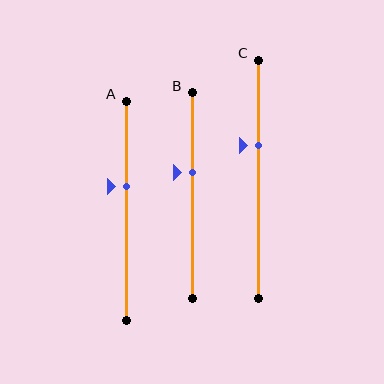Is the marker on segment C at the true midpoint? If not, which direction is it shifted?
No, the marker on segment C is shifted upward by about 14% of the segment length.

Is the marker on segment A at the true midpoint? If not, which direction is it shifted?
No, the marker on segment A is shifted upward by about 11% of the segment length.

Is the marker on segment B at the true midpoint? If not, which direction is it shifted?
No, the marker on segment B is shifted upward by about 11% of the segment length.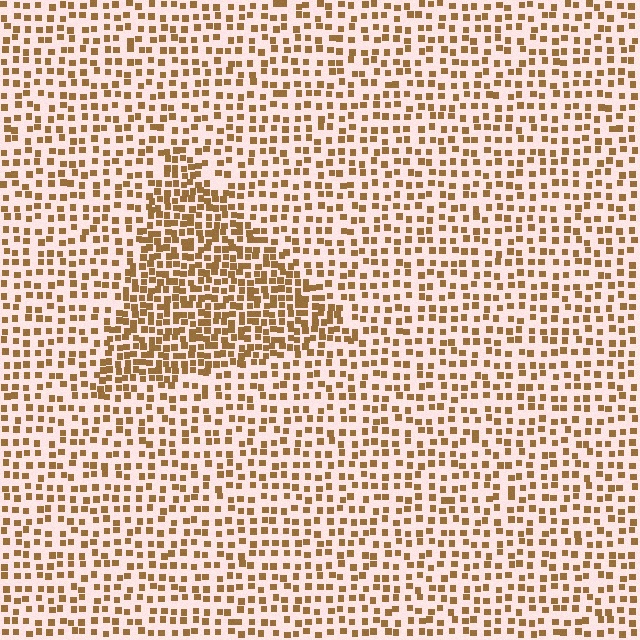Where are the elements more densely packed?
The elements are more densely packed inside the triangle boundary.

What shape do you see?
I see a triangle.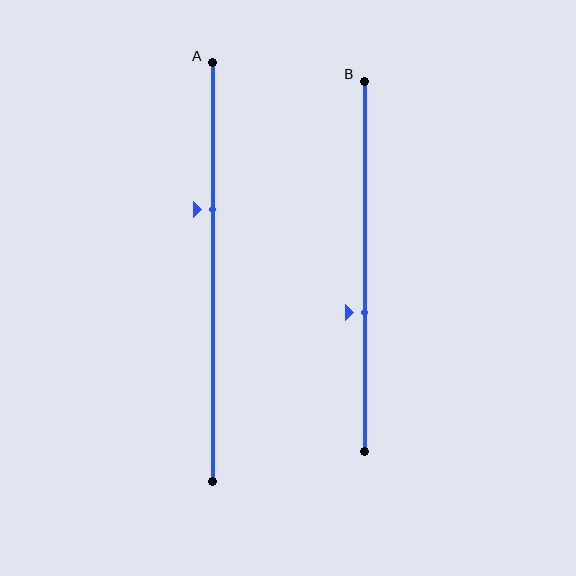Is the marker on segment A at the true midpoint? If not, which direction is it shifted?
No, the marker on segment A is shifted upward by about 15% of the segment length.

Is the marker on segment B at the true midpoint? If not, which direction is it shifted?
No, the marker on segment B is shifted downward by about 12% of the segment length.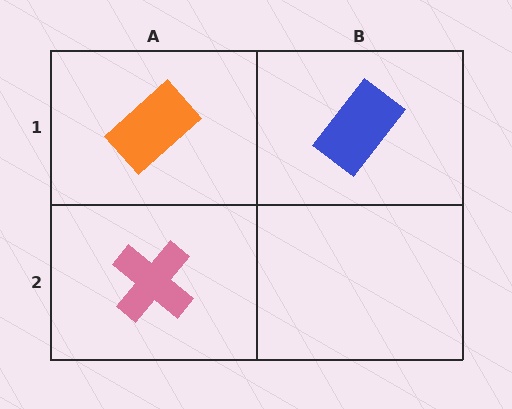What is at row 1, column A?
An orange rectangle.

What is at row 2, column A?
A pink cross.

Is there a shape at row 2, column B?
No, that cell is empty.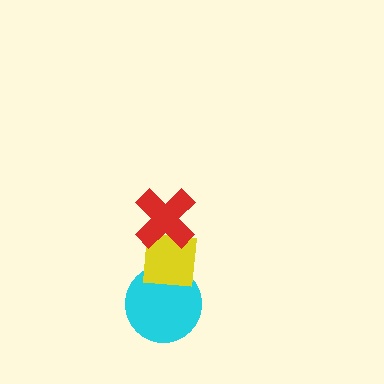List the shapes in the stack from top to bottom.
From top to bottom: the red cross, the yellow square, the cyan circle.